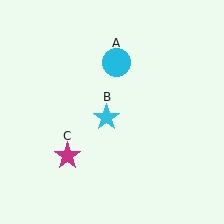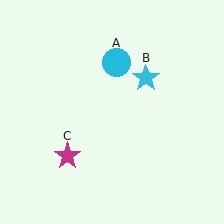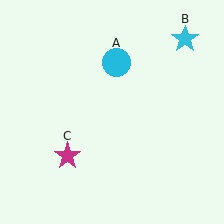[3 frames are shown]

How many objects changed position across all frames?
1 object changed position: cyan star (object B).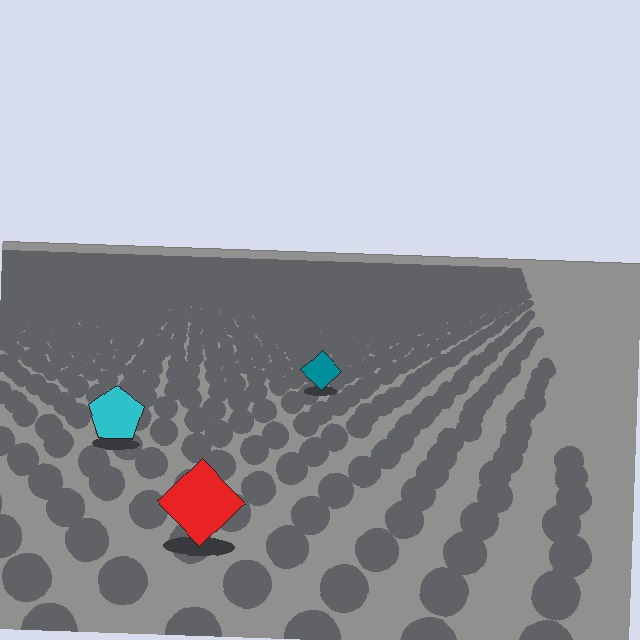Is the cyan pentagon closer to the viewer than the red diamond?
No. The red diamond is closer — you can tell from the texture gradient: the ground texture is coarser near it.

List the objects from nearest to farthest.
From nearest to farthest: the red diamond, the cyan pentagon, the teal diamond.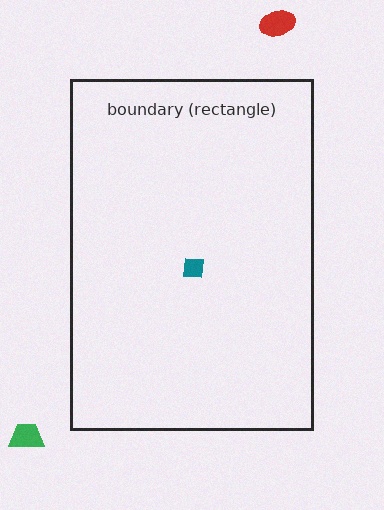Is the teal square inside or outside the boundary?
Inside.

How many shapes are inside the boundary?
1 inside, 2 outside.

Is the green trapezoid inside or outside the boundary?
Outside.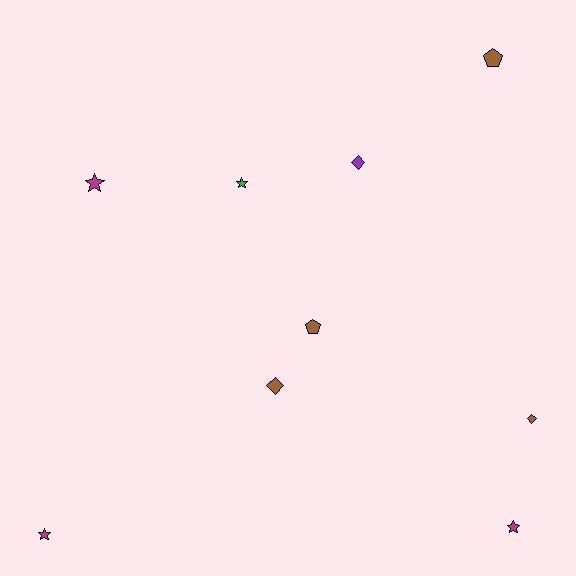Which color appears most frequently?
Brown, with 4 objects.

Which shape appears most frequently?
Star, with 4 objects.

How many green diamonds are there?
There are no green diamonds.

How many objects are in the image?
There are 9 objects.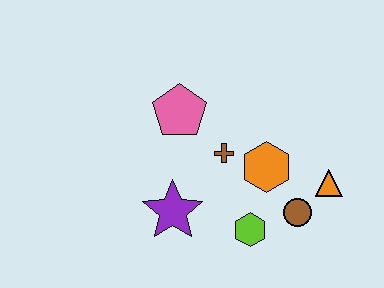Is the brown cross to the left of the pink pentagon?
No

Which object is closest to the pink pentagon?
The brown cross is closest to the pink pentagon.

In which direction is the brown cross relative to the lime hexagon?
The brown cross is above the lime hexagon.